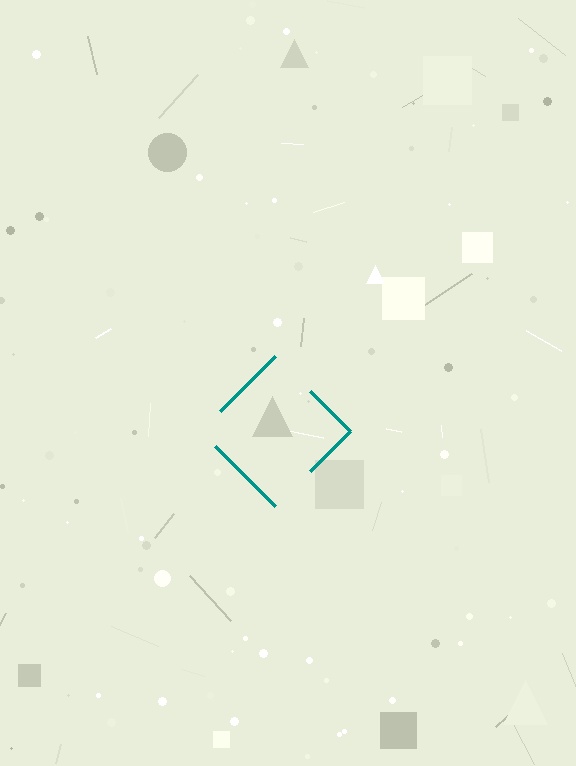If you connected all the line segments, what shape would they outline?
They would outline a diamond.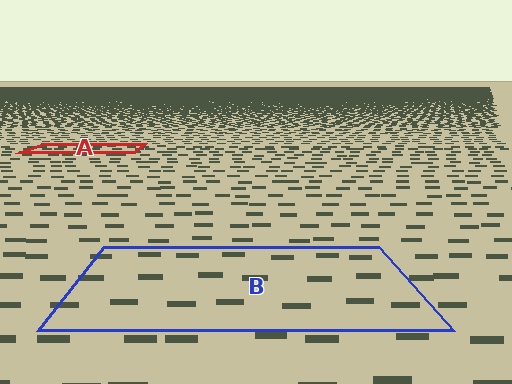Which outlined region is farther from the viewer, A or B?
Region A is farther from the viewer — the texture elements inside it appear smaller and more densely packed.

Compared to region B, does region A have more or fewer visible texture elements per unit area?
Region A has more texture elements per unit area — they are packed more densely because it is farther away.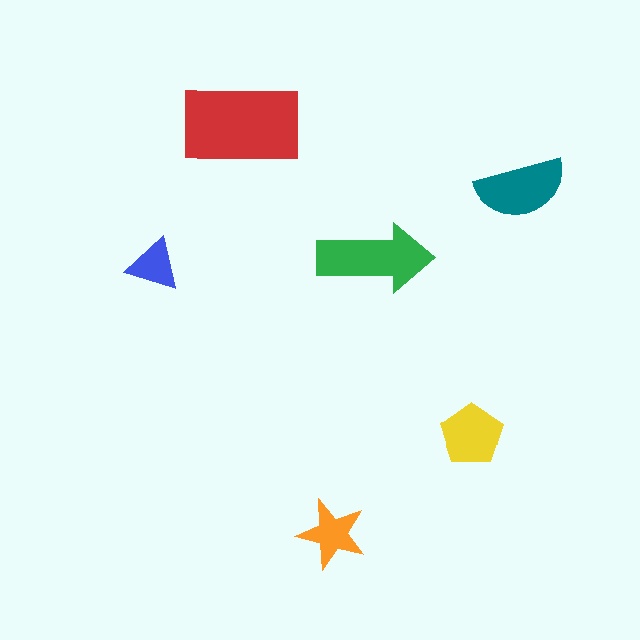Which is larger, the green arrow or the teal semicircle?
The green arrow.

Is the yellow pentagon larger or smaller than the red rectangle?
Smaller.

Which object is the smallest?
The blue triangle.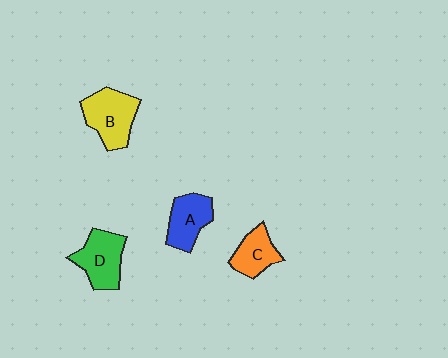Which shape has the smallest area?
Shape C (orange).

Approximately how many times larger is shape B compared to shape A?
Approximately 1.3 times.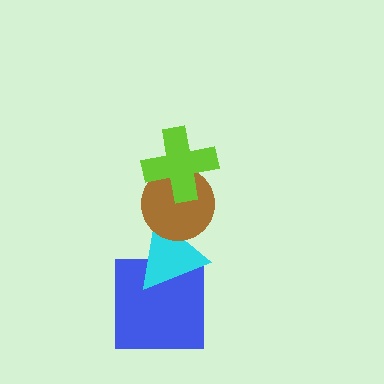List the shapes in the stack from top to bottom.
From top to bottom: the lime cross, the brown circle, the cyan triangle, the blue square.